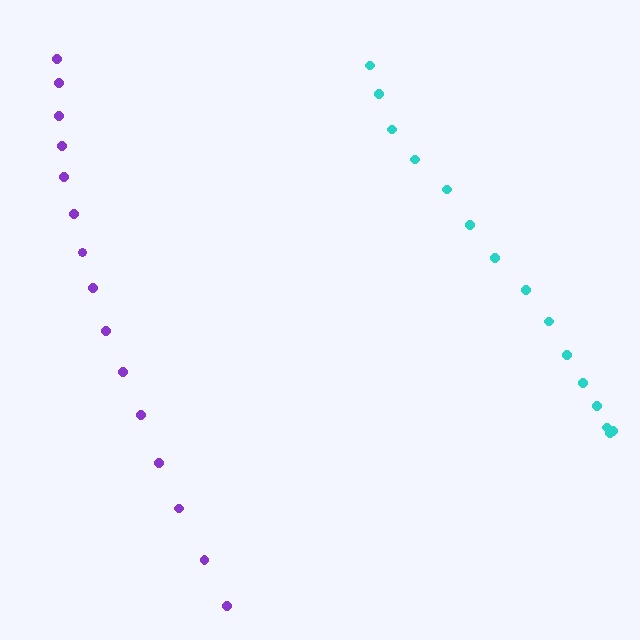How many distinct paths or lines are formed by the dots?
There are 2 distinct paths.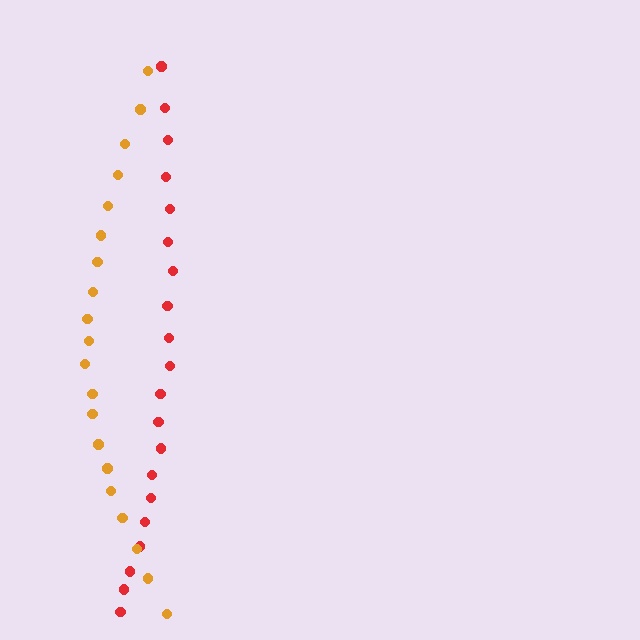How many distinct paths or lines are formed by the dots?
There are 2 distinct paths.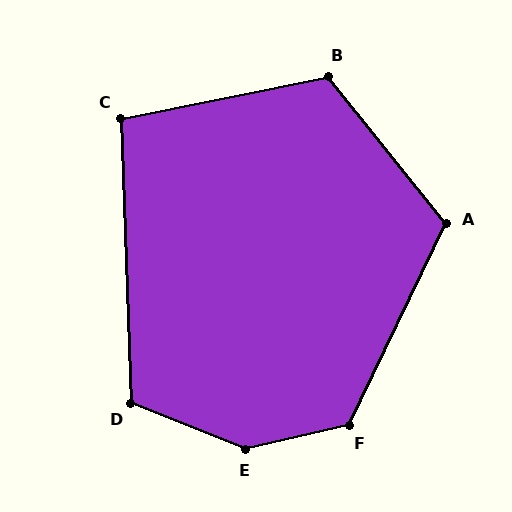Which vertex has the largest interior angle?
E, at approximately 145 degrees.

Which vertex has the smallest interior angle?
C, at approximately 99 degrees.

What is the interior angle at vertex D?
Approximately 114 degrees (obtuse).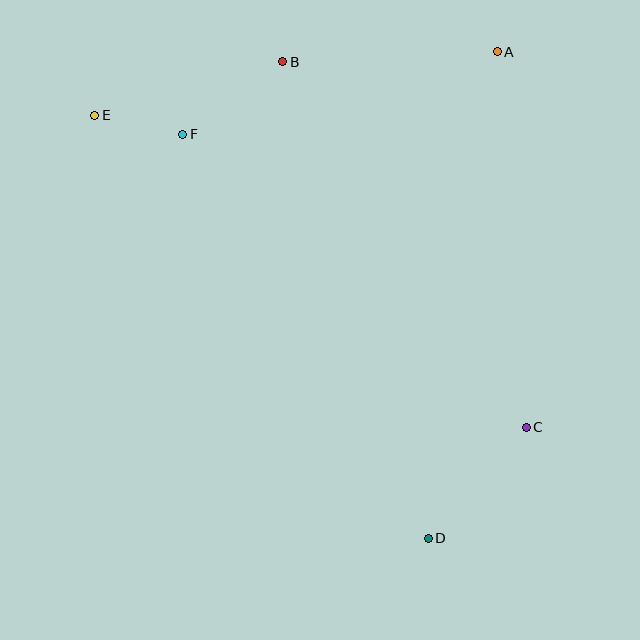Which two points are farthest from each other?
Points D and E are farthest from each other.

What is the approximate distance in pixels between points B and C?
The distance between B and C is approximately 439 pixels.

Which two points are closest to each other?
Points E and F are closest to each other.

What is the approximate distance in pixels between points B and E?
The distance between B and E is approximately 196 pixels.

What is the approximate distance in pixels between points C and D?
The distance between C and D is approximately 148 pixels.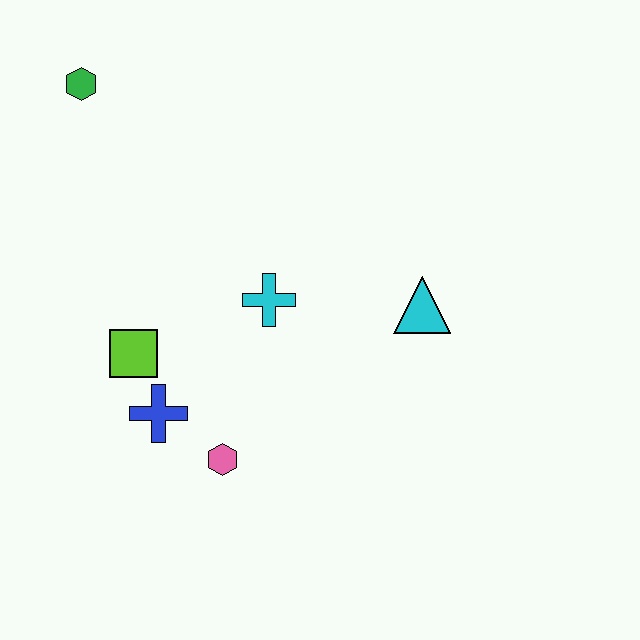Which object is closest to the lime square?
The blue cross is closest to the lime square.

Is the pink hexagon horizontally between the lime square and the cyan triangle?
Yes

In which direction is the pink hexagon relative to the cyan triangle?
The pink hexagon is to the left of the cyan triangle.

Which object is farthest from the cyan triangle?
The green hexagon is farthest from the cyan triangle.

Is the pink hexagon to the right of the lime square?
Yes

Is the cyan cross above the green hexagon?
No